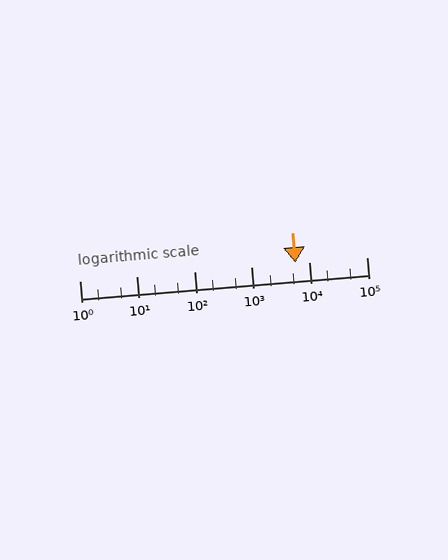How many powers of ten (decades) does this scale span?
The scale spans 5 decades, from 1 to 100000.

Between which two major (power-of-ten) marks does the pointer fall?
The pointer is between 1000 and 10000.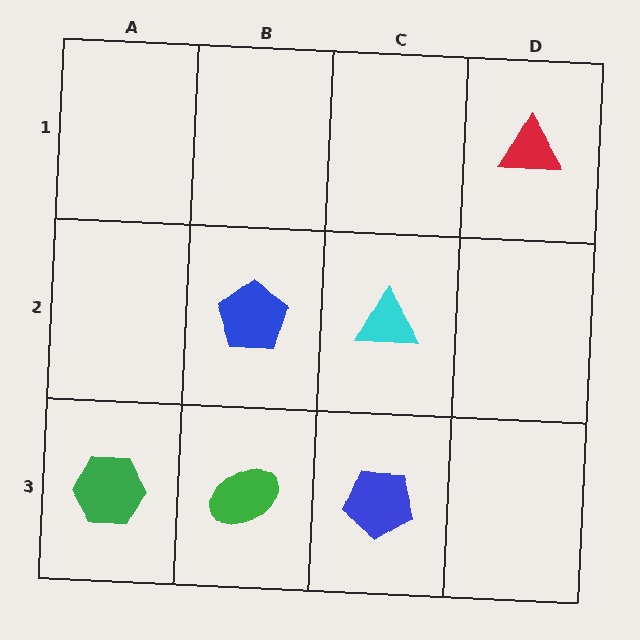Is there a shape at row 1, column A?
No, that cell is empty.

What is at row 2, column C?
A cyan triangle.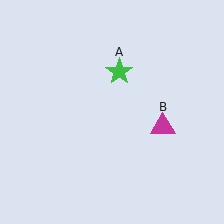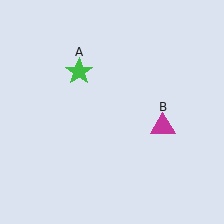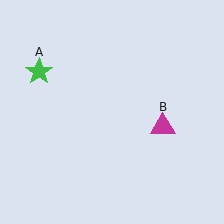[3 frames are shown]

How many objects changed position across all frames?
1 object changed position: green star (object A).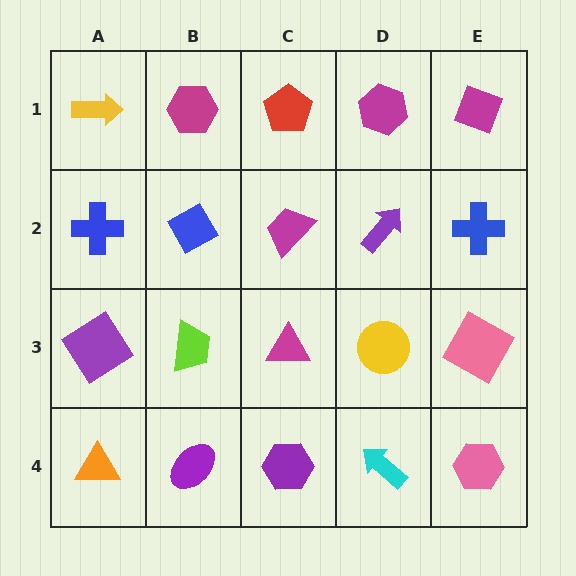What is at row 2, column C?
A magenta trapezoid.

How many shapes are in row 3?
5 shapes.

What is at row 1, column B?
A magenta hexagon.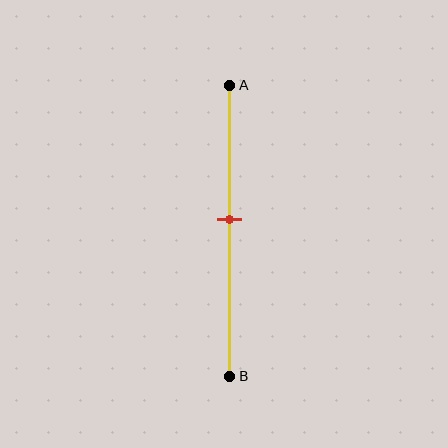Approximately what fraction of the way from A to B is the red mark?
The red mark is approximately 45% of the way from A to B.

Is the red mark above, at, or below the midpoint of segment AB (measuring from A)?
The red mark is above the midpoint of segment AB.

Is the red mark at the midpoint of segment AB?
No, the mark is at about 45% from A, not at the 50% midpoint.